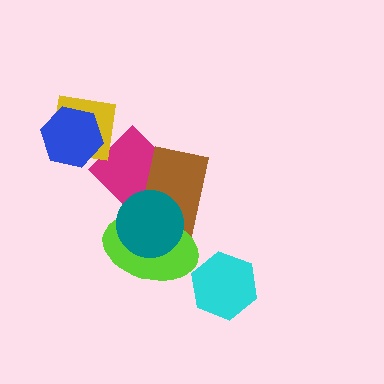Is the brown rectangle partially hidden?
Yes, it is partially covered by another shape.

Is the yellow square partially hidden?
Yes, it is partially covered by another shape.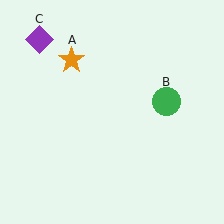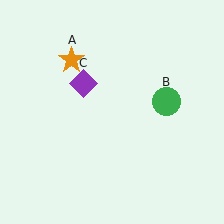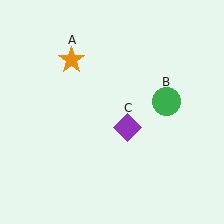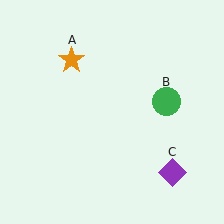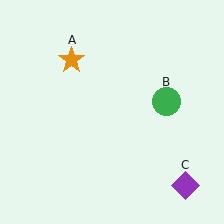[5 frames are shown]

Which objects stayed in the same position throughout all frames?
Orange star (object A) and green circle (object B) remained stationary.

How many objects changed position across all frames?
1 object changed position: purple diamond (object C).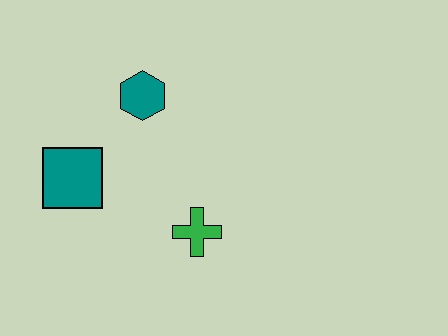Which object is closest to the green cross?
The teal square is closest to the green cross.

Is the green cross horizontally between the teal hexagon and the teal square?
No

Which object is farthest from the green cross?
The teal hexagon is farthest from the green cross.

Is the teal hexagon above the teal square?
Yes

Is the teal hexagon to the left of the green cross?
Yes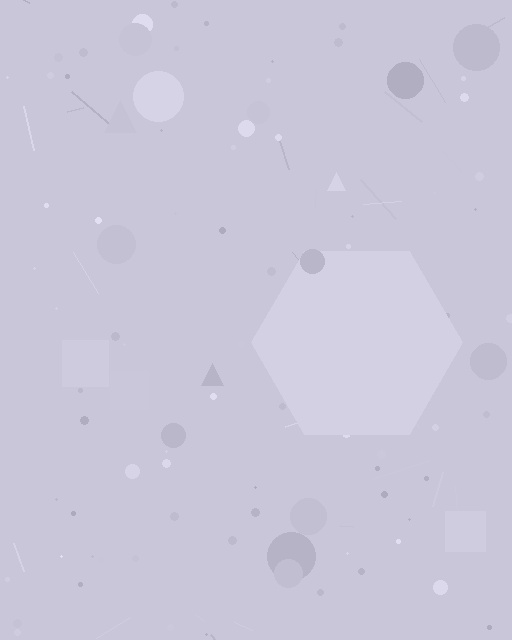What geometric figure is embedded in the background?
A hexagon is embedded in the background.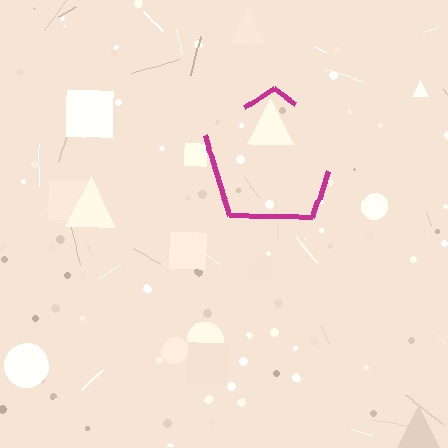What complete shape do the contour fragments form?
The contour fragments form a pentagon.